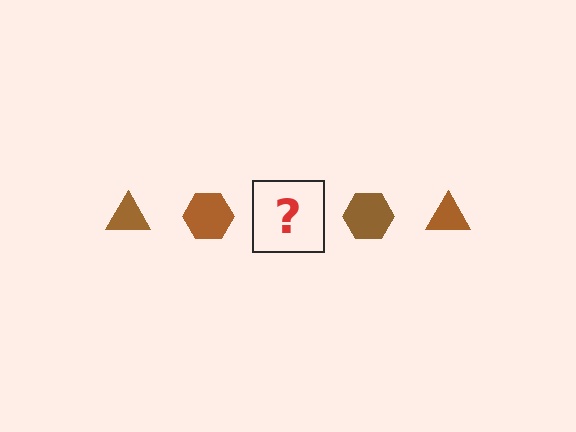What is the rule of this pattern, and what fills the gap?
The rule is that the pattern cycles through triangle, hexagon shapes in brown. The gap should be filled with a brown triangle.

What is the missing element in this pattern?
The missing element is a brown triangle.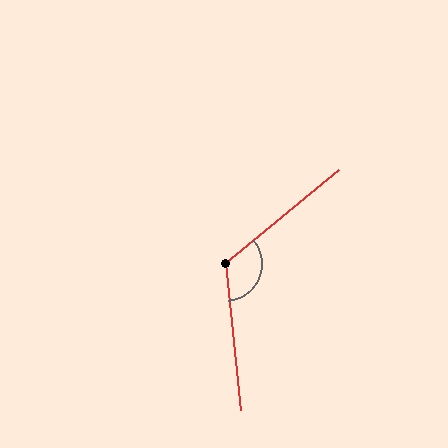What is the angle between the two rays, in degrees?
Approximately 124 degrees.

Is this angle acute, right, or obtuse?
It is obtuse.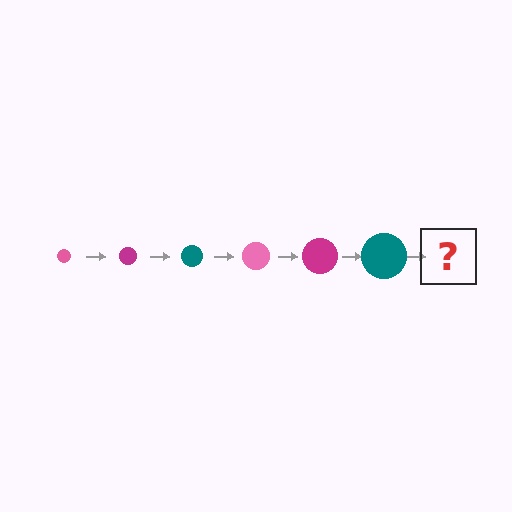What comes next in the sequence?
The next element should be a pink circle, larger than the previous one.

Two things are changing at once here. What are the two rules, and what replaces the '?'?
The two rules are that the circle grows larger each step and the color cycles through pink, magenta, and teal. The '?' should be a pink circle, larger than the previous one.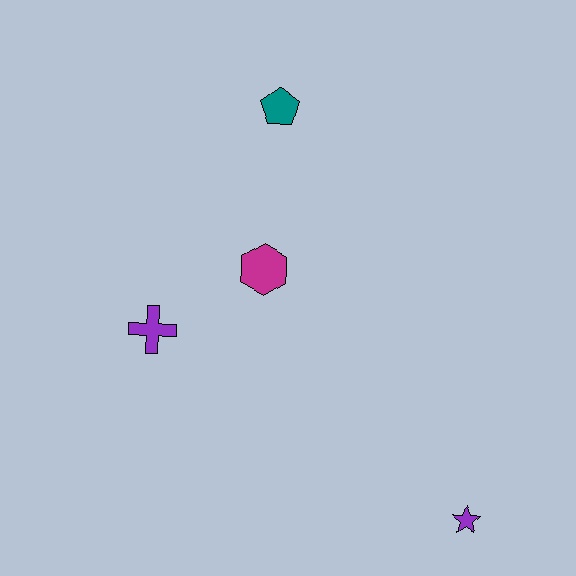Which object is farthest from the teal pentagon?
The purple star is farthest from the teal pentagon.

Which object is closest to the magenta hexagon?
The purple cross is closest to the magenta hexagon.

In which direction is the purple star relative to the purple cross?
The purple star is to the right of the purple cross.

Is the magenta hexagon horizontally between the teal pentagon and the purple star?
No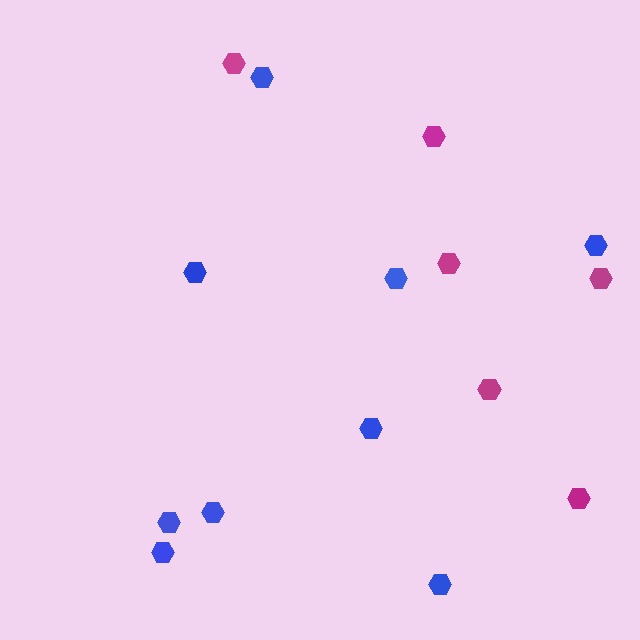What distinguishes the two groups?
There are 2 groups: one group of magenta hexagons (6) and one group of blue hexagons (9).